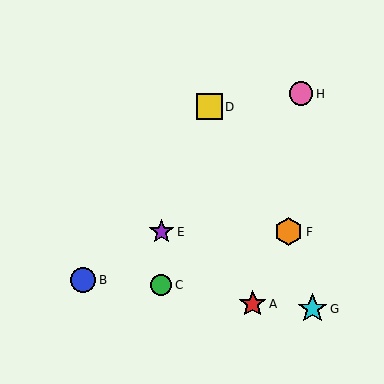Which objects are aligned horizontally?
Objects E, F are aligned horizontally.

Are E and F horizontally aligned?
Yes, both are at y≈232.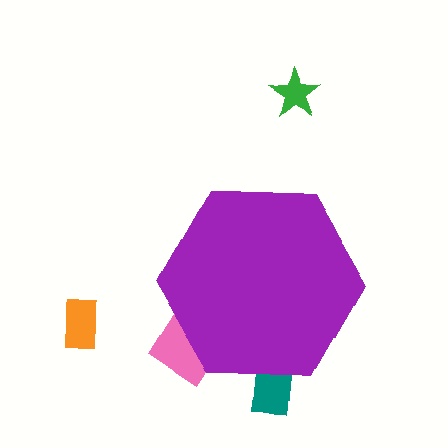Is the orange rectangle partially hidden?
No, the orange rectangle is fully visible.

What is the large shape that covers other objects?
A purple hexagon.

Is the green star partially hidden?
No, the green star is fully visible.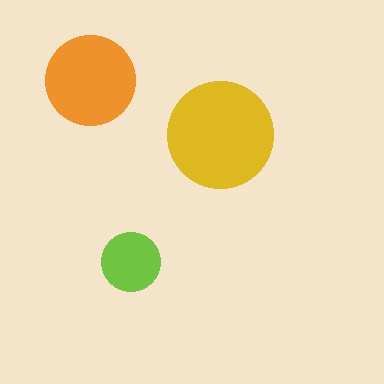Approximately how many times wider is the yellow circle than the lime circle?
About 2 times wider.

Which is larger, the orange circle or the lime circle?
The orange one.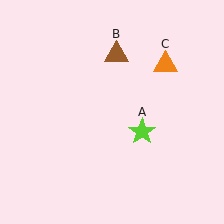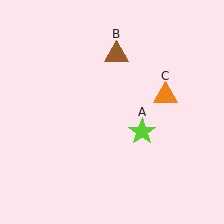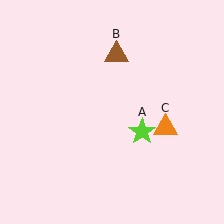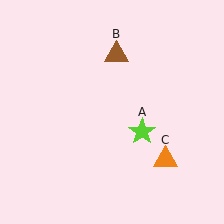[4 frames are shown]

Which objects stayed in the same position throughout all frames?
Lime star (object A) and brown triangle (object B) remained stationary.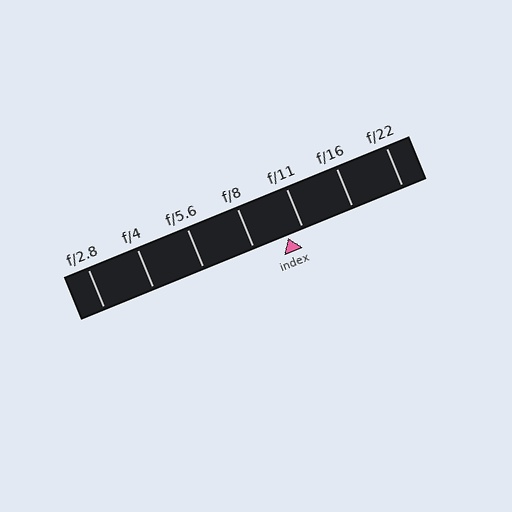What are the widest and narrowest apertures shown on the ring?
The widest aperture shown is f/2.8 and the narrowest is f/22.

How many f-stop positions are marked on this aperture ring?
There are 7 f-stop positions marked.